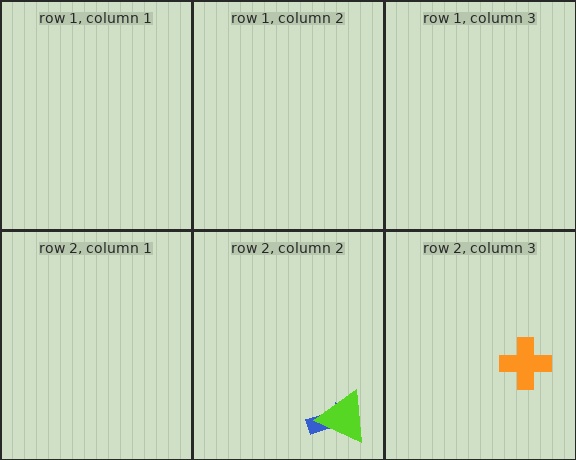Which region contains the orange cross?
The row 2, column 3 region.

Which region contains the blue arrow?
The row 2, column 2 region.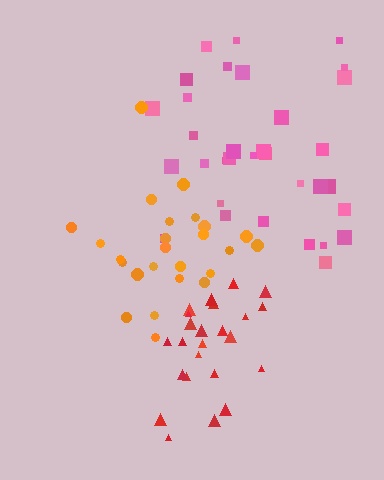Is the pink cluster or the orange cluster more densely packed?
Orange.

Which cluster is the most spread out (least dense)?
Pink.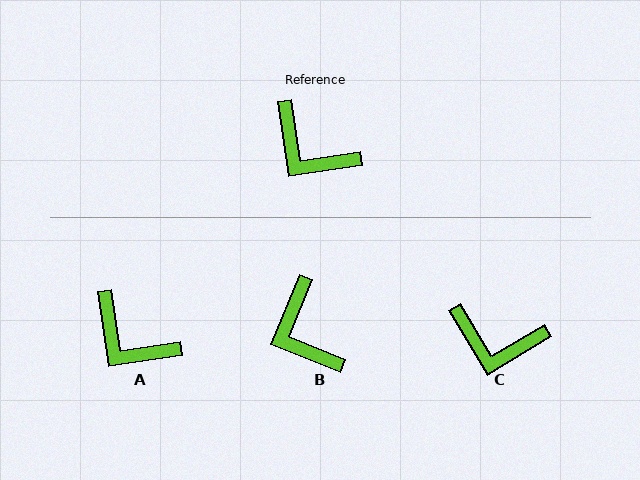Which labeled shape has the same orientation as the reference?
A.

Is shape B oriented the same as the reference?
No, it is off by about 31 degrees.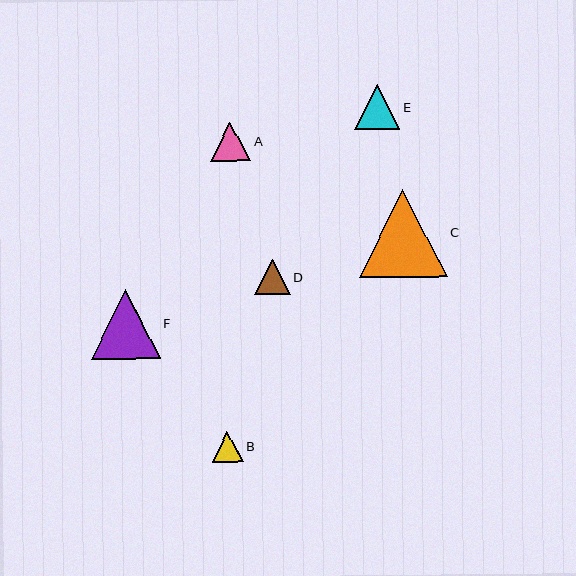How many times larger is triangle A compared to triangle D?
Triangle A is approximately 1.1 times the size of triangle D.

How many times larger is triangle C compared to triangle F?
Triangle C is approximately 1.3 times the size of triangle F.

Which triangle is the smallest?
Triangle B is the smallest with a size of approximately 31 pixels.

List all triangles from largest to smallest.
From largest to smallest: C, F, E, A, D, B.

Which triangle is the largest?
Triangle C is the largest with a size of approximately 88 pixels.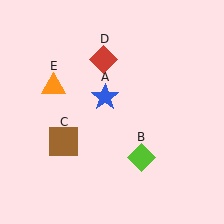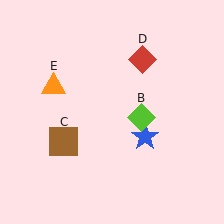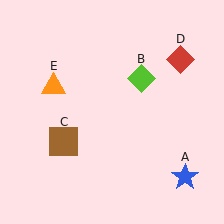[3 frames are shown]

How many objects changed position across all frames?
3 objects changed position: blue star (object A), lime diamond (object B), red diamond (object D).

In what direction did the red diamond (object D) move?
The red diamond (object D) moved right.